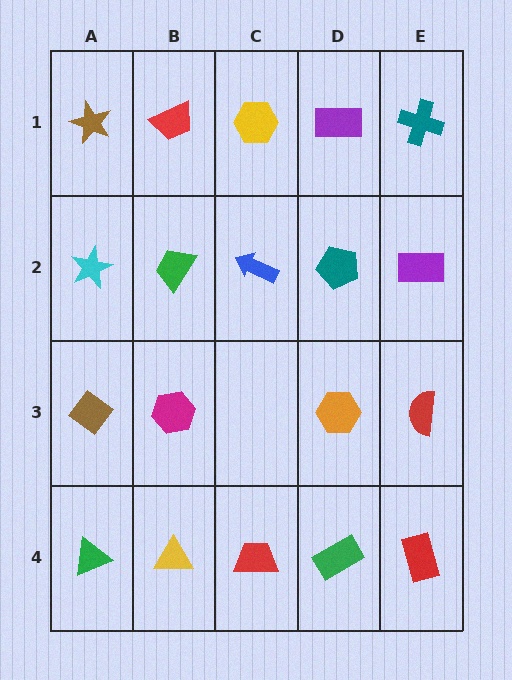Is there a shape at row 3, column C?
No, that cell is empty.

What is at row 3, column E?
A red semicircle.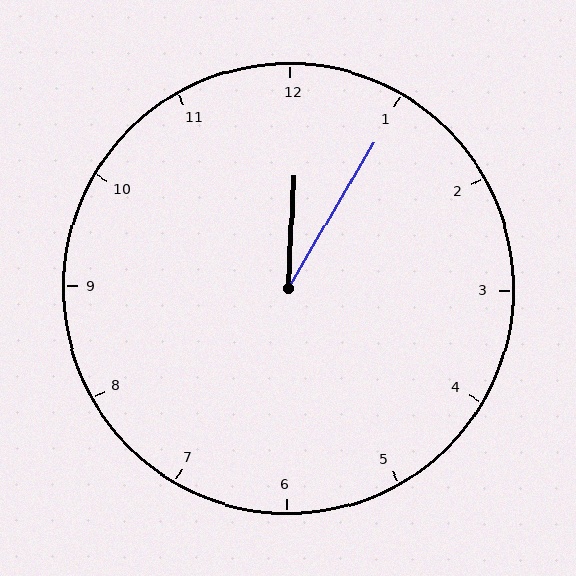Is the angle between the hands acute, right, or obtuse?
It is acute.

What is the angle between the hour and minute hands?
Approximately 28 degrees.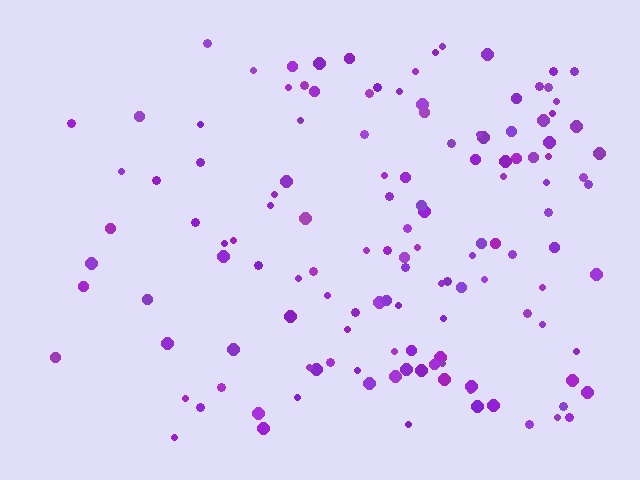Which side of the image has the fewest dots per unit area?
The left.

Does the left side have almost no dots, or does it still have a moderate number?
Still a moderate number, just noticeably fewer than the right.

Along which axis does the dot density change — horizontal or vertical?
Horizontal.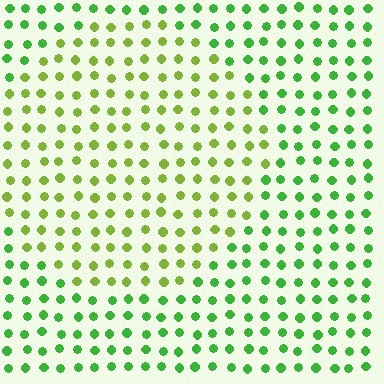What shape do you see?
I see a circle.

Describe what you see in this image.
The image is filled with small green elements in a uniform arrangement. A circle-shaped region is visible where the elements are tinted to a slightly different hue, forming a subtle color boundary.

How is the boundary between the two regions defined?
The boundary is defined purely by a slight shift in hue (about 34 degrees). Spacing, size, and orientation are identical on both sides.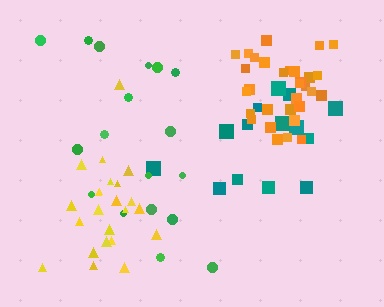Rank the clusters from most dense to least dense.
orange, yellow, teal, green.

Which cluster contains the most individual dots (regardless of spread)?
Orange (31).